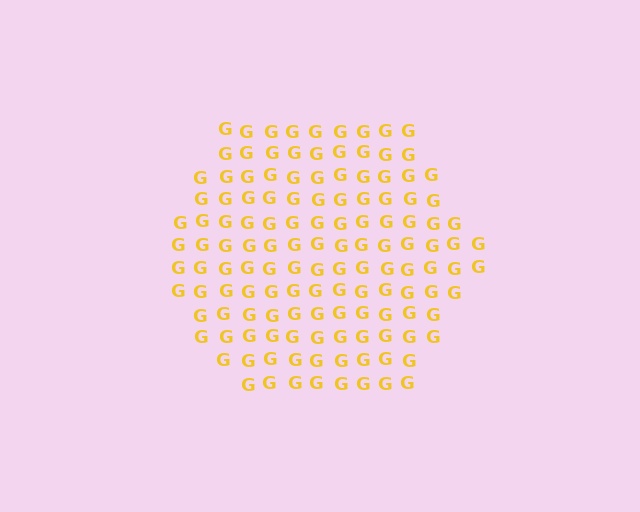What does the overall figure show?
The overall figure shows a hexagon.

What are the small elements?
The small elements are letter G's.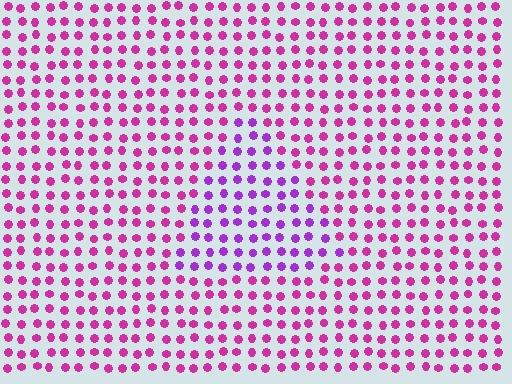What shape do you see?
I see a triangle.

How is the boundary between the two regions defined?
The boundary is defined purely by a slight shift in hue (about 34 degrees). Spacing, size, and orientation are identical on both sides.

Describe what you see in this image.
The image is filled with small magenta elements in a uniform arrangement. A triangle-shaped region is visible where the elements are tinted to a slightly different hue, forming a subtle color boundary.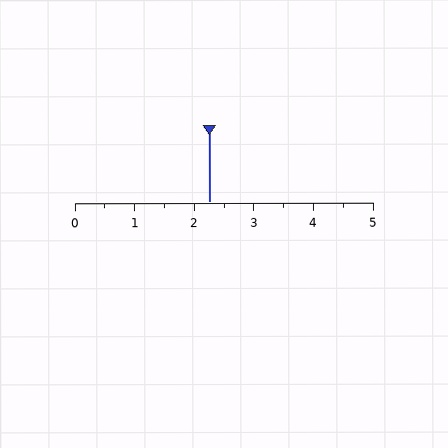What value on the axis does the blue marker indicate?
The marker indicates approximately 2.2.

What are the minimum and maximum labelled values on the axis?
The axis runs from 0 to 5.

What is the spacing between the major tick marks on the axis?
The major ticks are spaced 1 apart.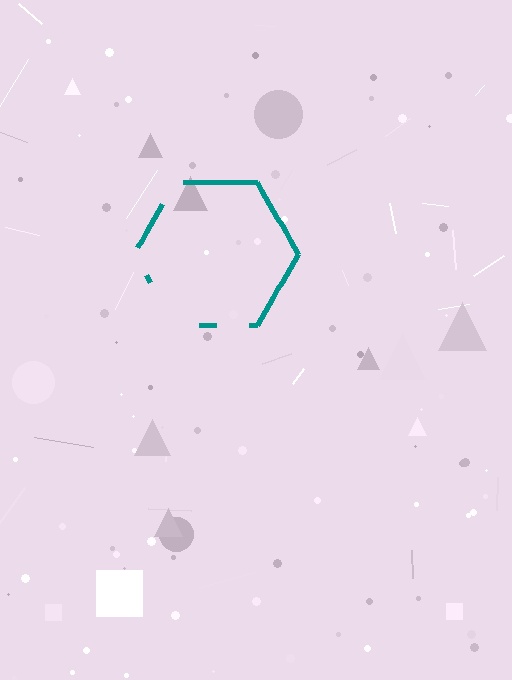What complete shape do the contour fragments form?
The contour fragments form a hexagon.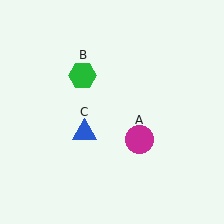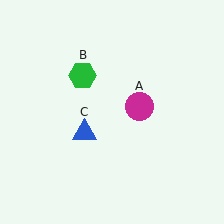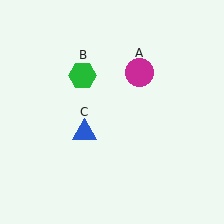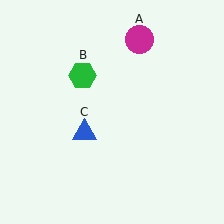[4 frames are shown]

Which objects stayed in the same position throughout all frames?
Green hexagon (object B) and blue triangle (object C) remained stationary.